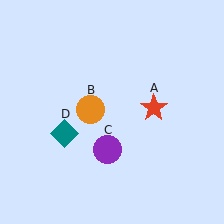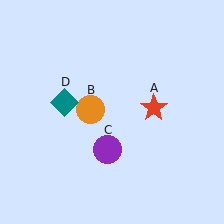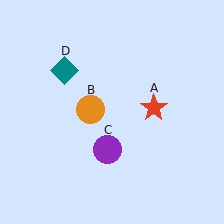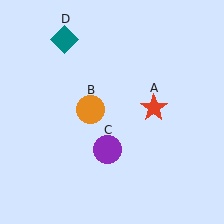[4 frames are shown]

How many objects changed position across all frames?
1 object changed position: teal diamond (object D).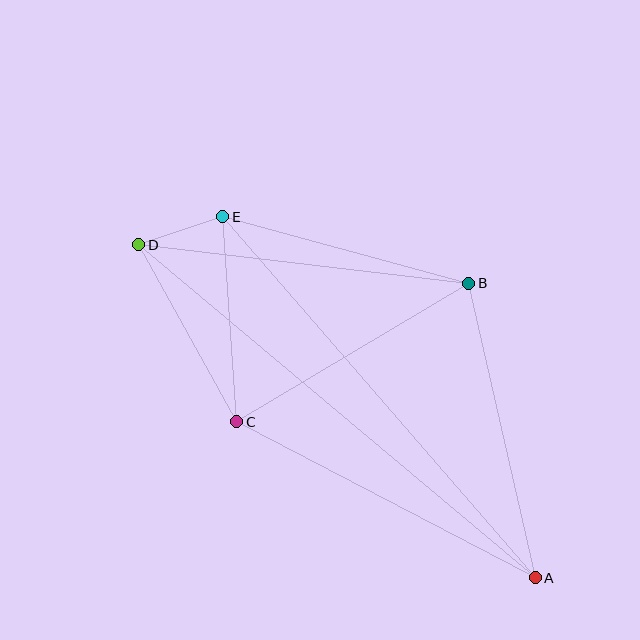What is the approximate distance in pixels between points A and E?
The distance between A and E is approximately 478 pixels.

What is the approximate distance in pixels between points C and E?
The distance between C and E is approximately 206 pixels.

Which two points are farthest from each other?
Points A and D are farthest from each other.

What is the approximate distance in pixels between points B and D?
The distance between B and D is approximately 332 pixels.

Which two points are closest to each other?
Points D and E are closest to each other.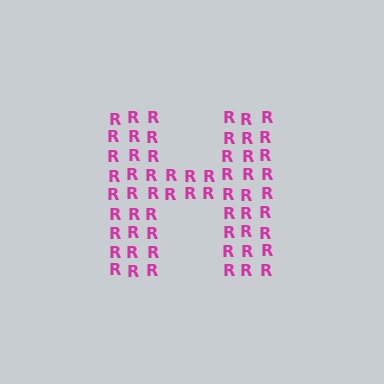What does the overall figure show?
The overall figure shows the letter H.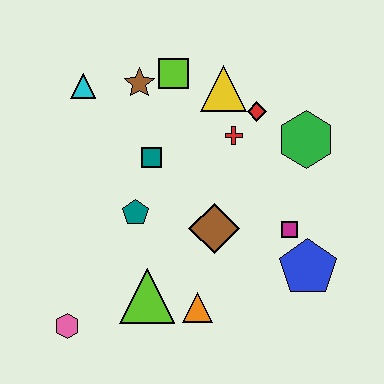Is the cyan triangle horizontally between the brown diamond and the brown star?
No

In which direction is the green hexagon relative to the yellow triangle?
The green hexagon is to the right of the yellow triangle.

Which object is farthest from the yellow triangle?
The pink hexagon is farthest from the yellow triangle.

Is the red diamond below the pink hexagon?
No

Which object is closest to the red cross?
The red diamond is closest to the red cross.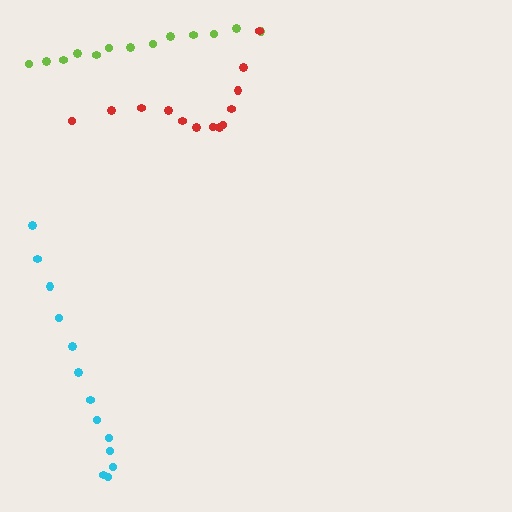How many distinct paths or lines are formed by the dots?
There are 3 distinct paths.